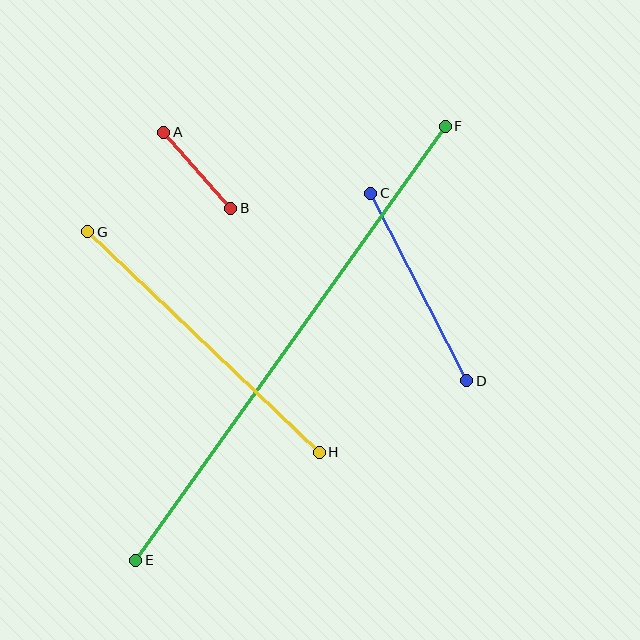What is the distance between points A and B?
The distance is approximately 102 pixels.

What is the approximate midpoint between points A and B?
The midpoint is at approximately (197, 170) pixels.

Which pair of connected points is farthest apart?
Points E and F are farthest apart.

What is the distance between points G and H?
The distance is approximately 320 pixels.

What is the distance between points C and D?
The distance is approximately 211 pixels.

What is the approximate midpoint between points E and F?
The midpoint is at approximately (291, 343) pixels.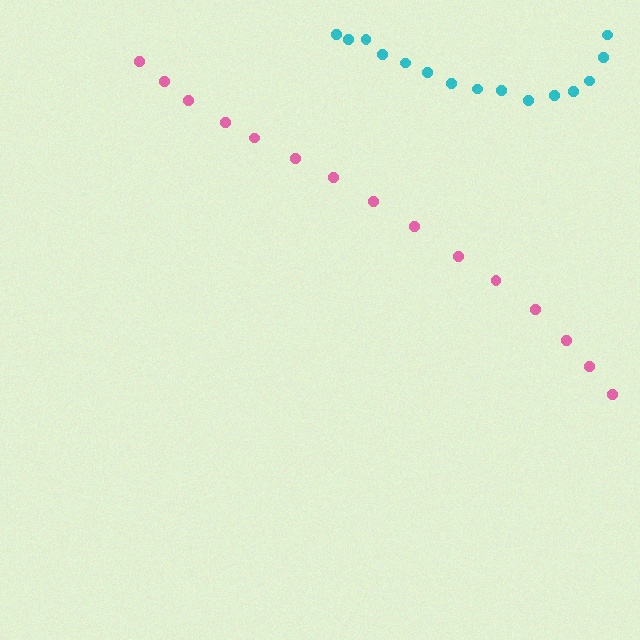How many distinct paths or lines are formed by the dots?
There are 2 distinct paths.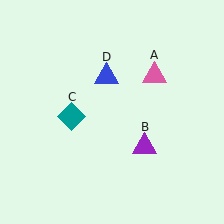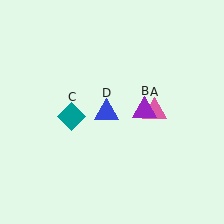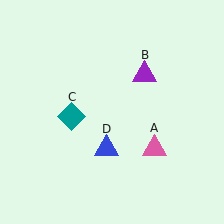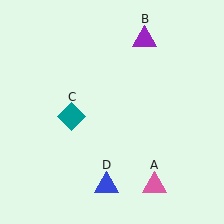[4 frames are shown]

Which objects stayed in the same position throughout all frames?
Teal diamond (object C) remained stationary.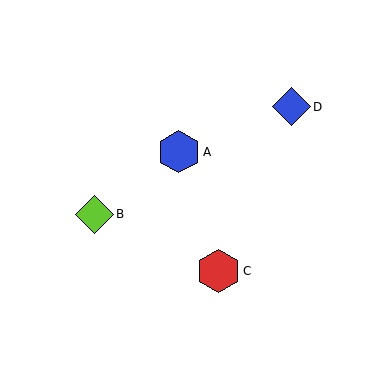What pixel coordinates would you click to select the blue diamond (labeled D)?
Click at (291, 107) to select the blue diamond D.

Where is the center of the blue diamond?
The center of the blue diamond is at (291, 107).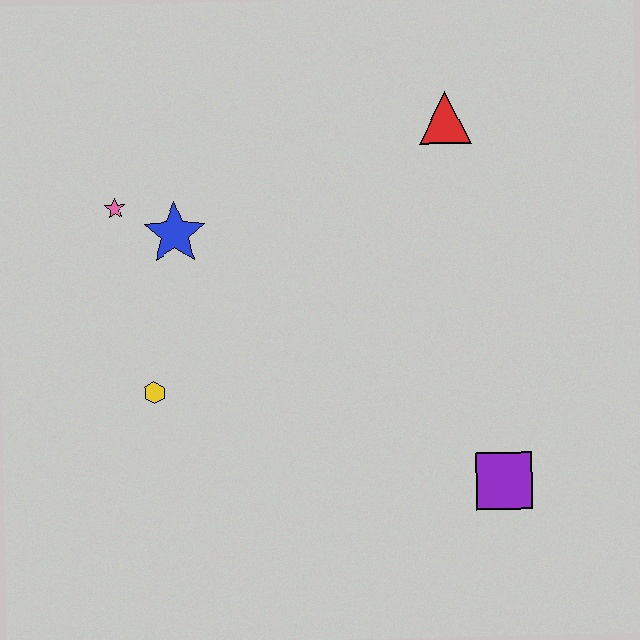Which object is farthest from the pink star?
The purple square is farthest from the pink star.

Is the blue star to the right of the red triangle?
No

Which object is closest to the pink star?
The blue star is closest to the pink star.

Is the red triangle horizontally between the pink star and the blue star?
No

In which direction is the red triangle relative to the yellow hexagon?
The red triangle is to the right of the yellow hexagon.